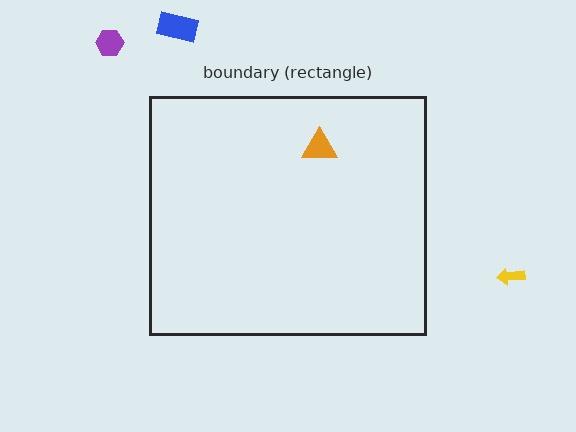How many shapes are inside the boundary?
1 inside, 3 outside.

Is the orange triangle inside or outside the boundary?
Inside.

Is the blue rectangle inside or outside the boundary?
Outside.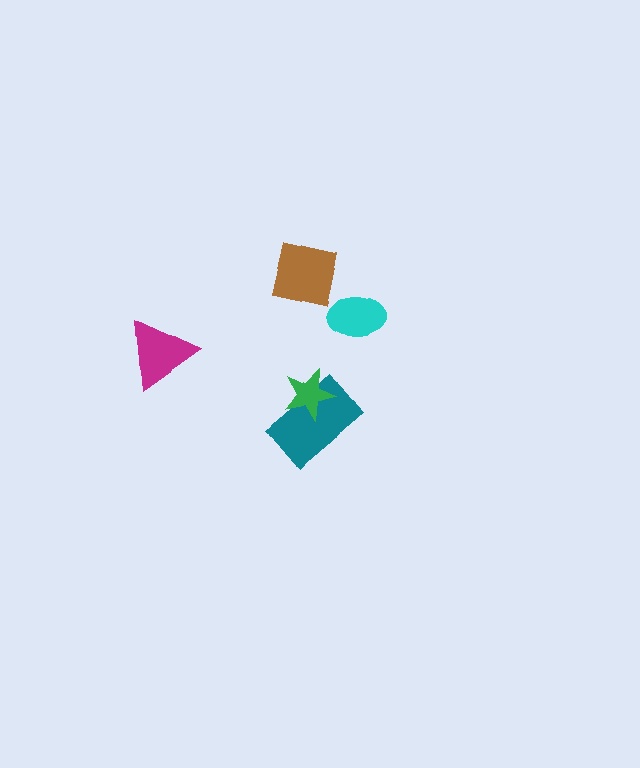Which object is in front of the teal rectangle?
The green star is in front of the teal rectangle.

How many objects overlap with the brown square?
0 objects overlap with the brown square.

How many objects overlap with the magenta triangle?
0 objects overlap with the magenta triangle.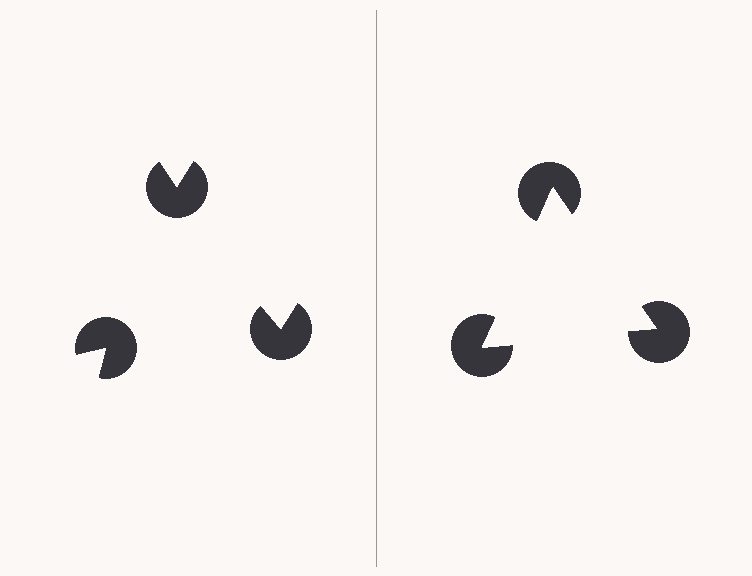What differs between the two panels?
The pac-man discs are positioned identically on both sides; only the wedge orientations differ. On the right they align to a triangle; on the left they are misaligned.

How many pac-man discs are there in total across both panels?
6 — 3 on each side.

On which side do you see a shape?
An illusory triangle appears on the right side. On the left side the wedge cuts are rotated, so no coherent shape forms.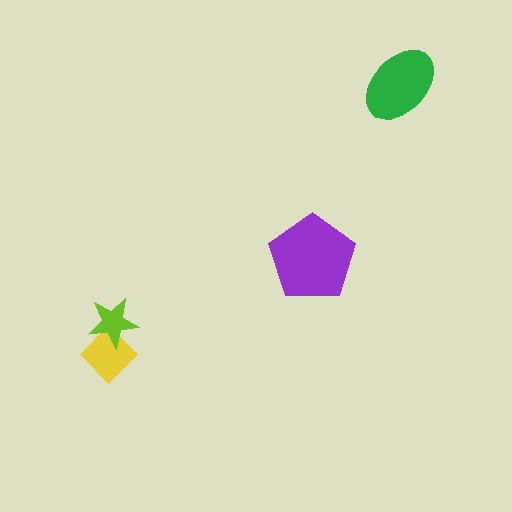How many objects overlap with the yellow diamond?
1 object overlaps with the yellow diamond.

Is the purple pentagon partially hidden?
No, no other shape covers it.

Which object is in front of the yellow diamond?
The lime star is in front of the yellow diamond.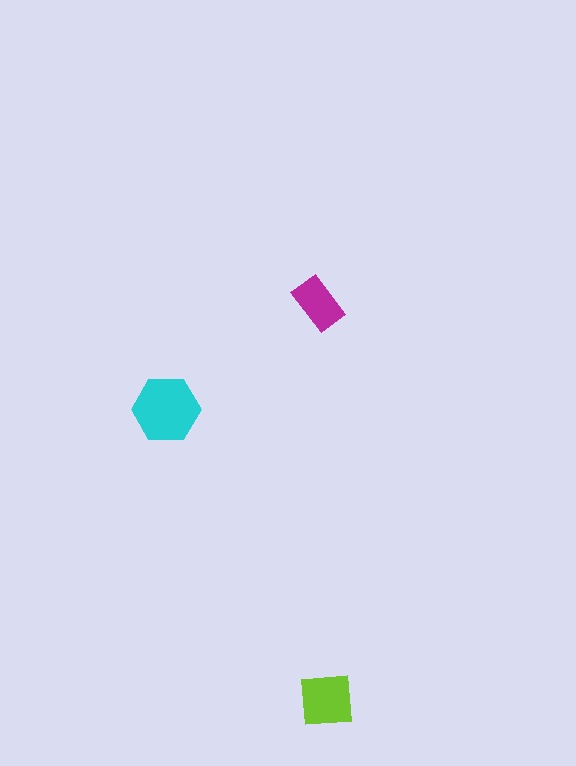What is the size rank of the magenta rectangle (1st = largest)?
3rd.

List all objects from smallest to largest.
The magenta rectangle, the lime square, the cyan hexagon.